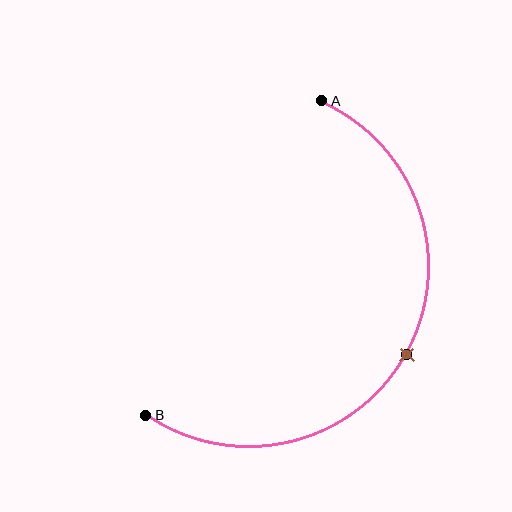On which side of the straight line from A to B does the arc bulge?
The arc bulges to the right of the straight line connecting A and B.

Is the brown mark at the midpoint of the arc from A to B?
Yes. The brown mark lies on the arc at equal arc-length from both A and B — it is the arc midpoint.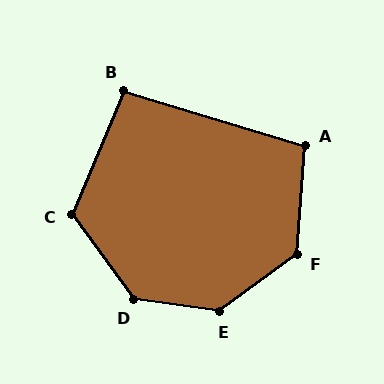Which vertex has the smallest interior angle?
B, at approximately 96 degrees.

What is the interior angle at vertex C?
Approximately 121 degrees (obtuse).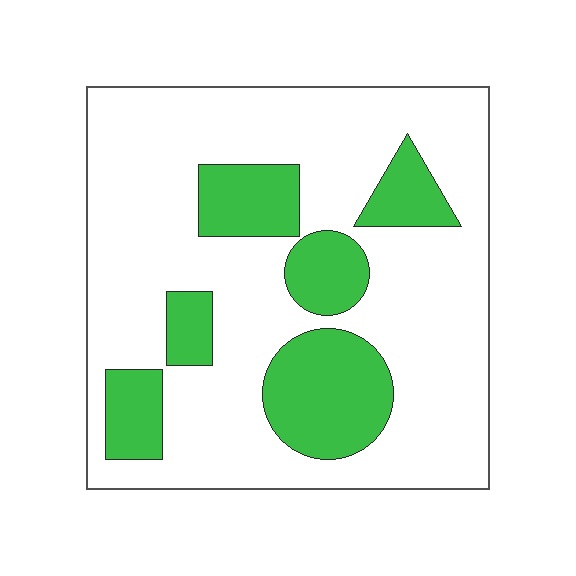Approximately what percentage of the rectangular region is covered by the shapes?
Approximately 25%.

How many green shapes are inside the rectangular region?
6.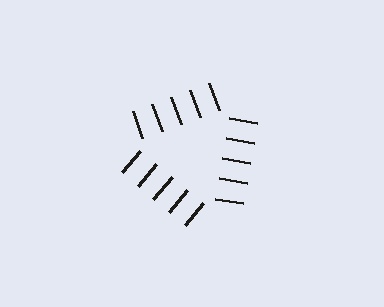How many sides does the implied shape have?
3 sides — the line-ends trace a triangle.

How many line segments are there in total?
15 — 5 along each of the 3 edges.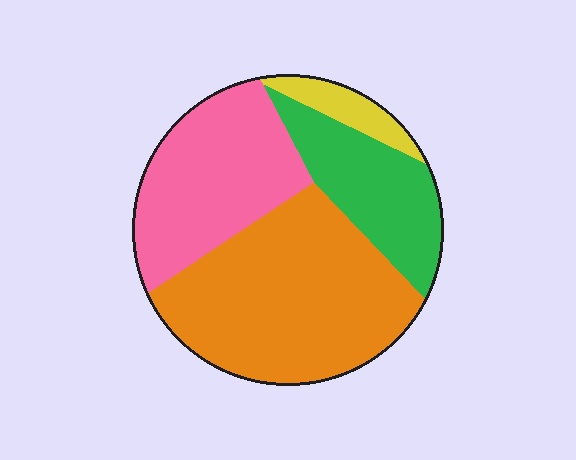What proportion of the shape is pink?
Pink covers 29% of the shape.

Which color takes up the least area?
Yellow, at roughly 5%.